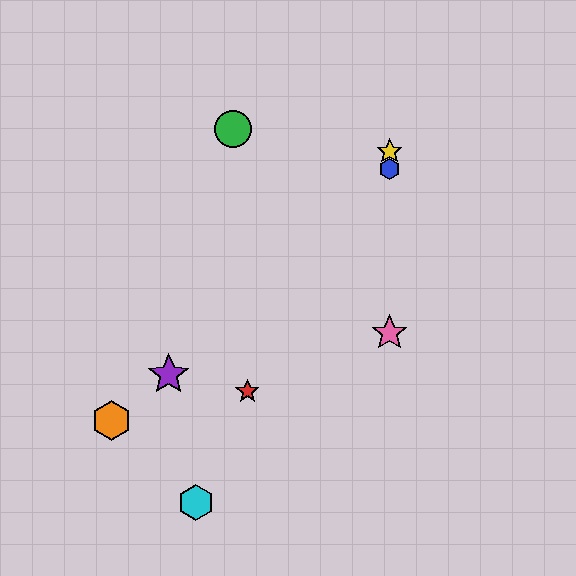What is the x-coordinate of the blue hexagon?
The blue hexagon is at x≈390.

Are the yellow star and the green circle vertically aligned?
No, the yellow star is at x≈390 and the green circle is at x≈233.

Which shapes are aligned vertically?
The blue hexagon, the yellow star, the pink star are aligned vertically.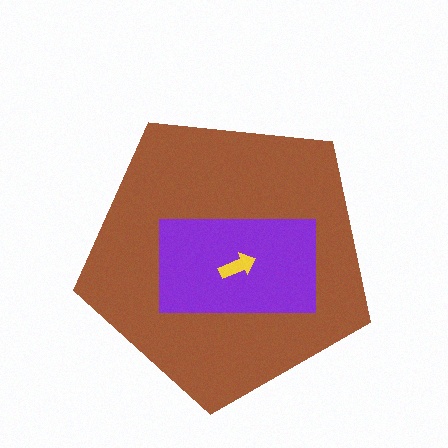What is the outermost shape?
The brown pentagon.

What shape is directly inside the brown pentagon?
The purple rectangle.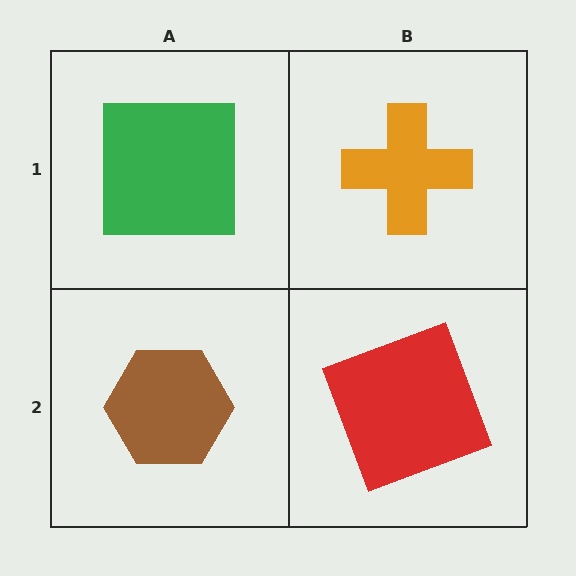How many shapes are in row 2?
2 shapes.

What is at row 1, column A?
A green square.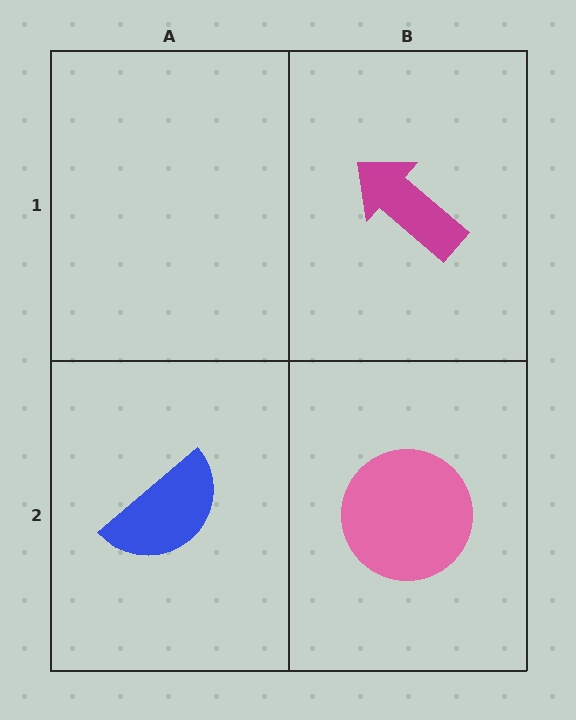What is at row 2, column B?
A pink circle.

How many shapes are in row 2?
2 shapes.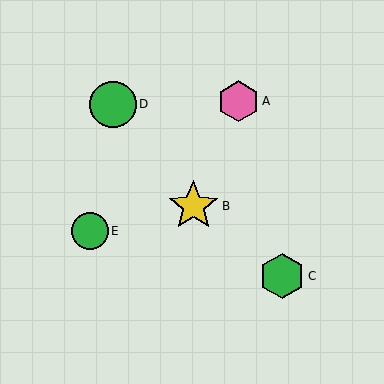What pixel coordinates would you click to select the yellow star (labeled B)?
Click at (193, 206) to select the yellow star B.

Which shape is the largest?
The yellow star (labeled B) is the largest.